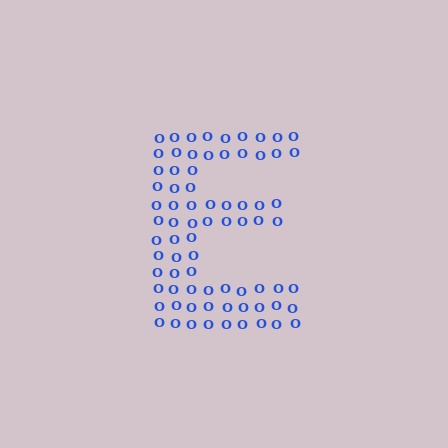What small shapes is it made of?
It is made of small letter O's.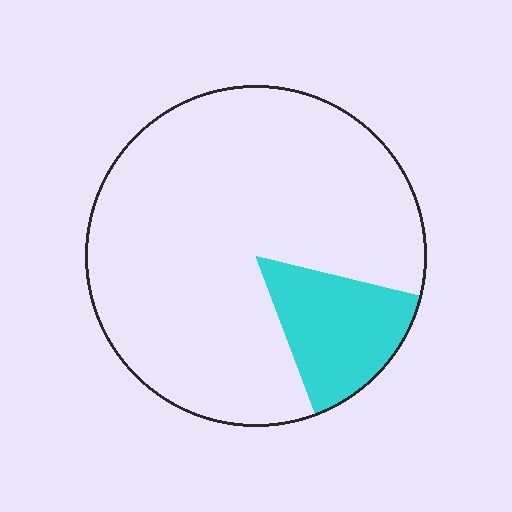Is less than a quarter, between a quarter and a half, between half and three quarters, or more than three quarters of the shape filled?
Less than a quarter.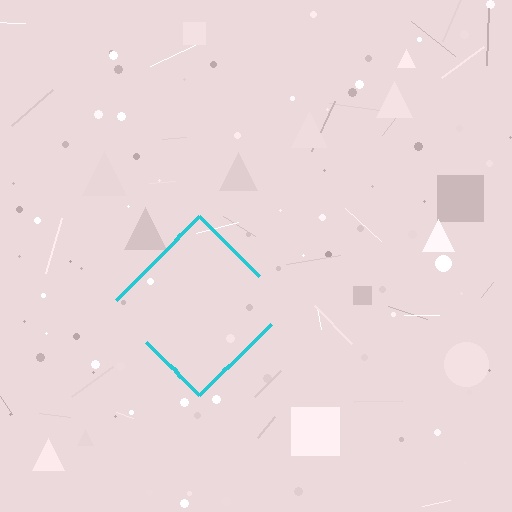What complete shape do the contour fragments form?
The contour fragments form a diamond.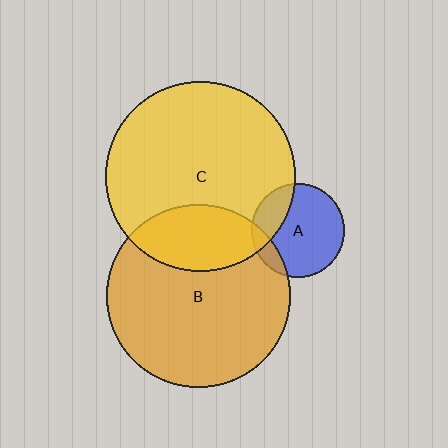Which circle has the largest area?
Circle C (yellow).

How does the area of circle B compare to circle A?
Approximately 3.9 times.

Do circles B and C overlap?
Yes.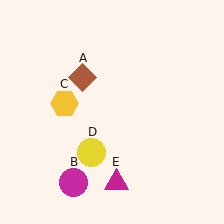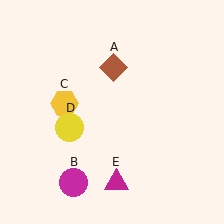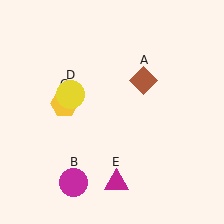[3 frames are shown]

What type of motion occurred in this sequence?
The brown diamond (object A), yellow circle (object D) rotated clockwise around the center of the scene.